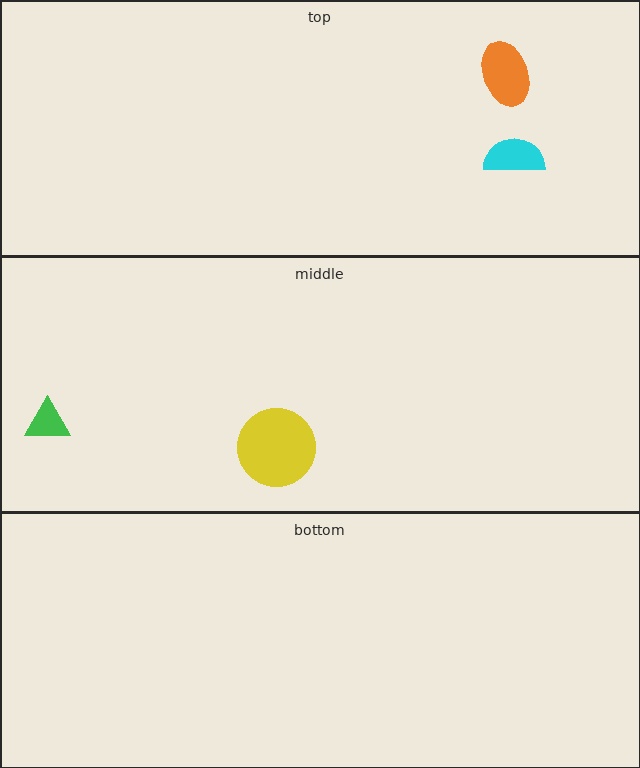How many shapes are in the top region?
2.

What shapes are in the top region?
The cyan semicircle, the orange ellipse.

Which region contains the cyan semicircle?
The top region.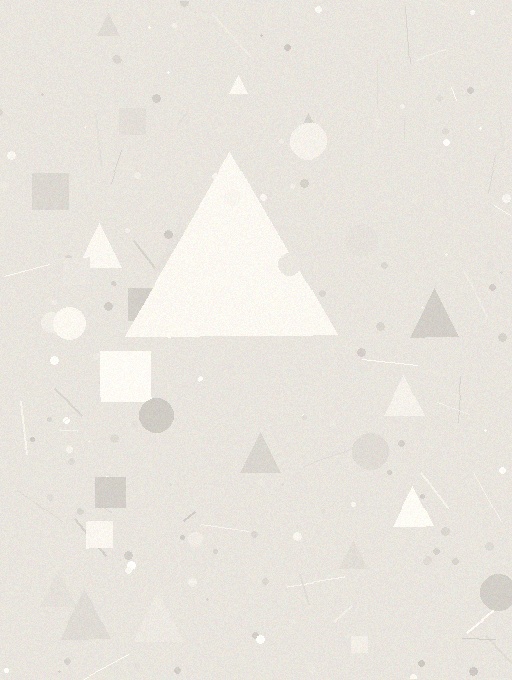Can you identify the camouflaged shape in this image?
The camouflaged shape is a triangle.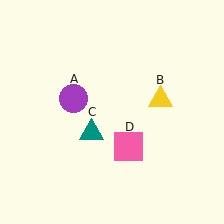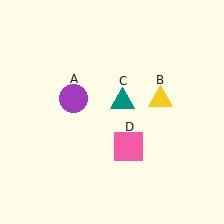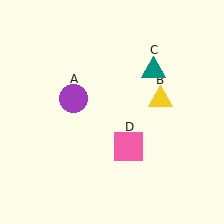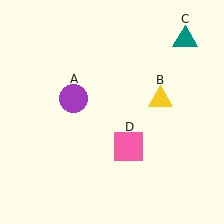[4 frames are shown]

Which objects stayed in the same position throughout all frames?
Purple circle (object A) and yellow triangle (object B) and pink square (object D) remained stationary.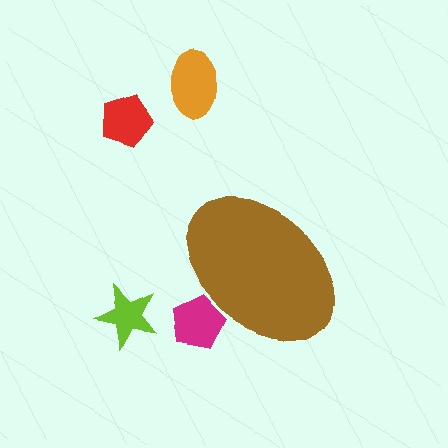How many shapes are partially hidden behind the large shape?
1 shape is partially hidden.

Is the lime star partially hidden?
No, the lime star is fully visible.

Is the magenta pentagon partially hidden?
Yes, the magenta pentagon is partially hidden behind the brown ellipse.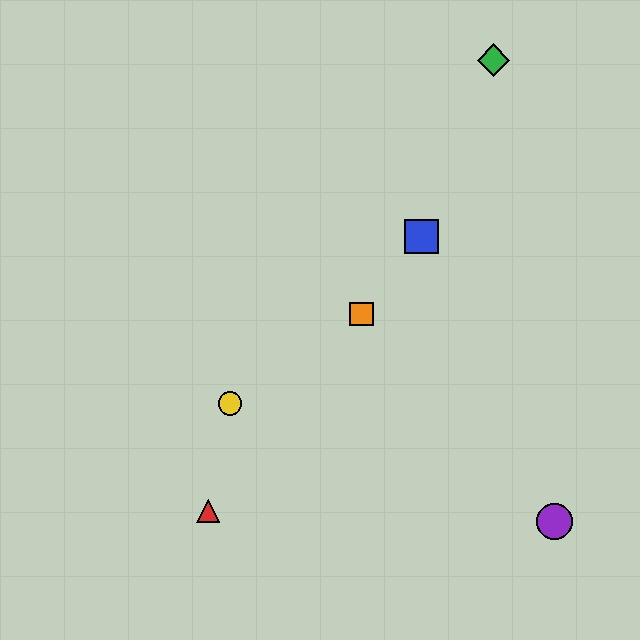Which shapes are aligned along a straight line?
The red triangle, the blue square, the orange square are aligned along a straight line.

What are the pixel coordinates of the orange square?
The orange square is at (361, 314).